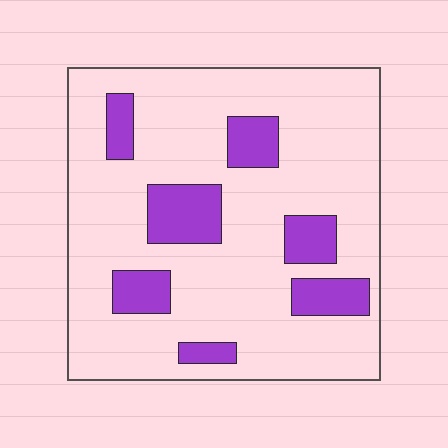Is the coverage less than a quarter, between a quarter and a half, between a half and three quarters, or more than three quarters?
Less than a quarter.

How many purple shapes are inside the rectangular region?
7.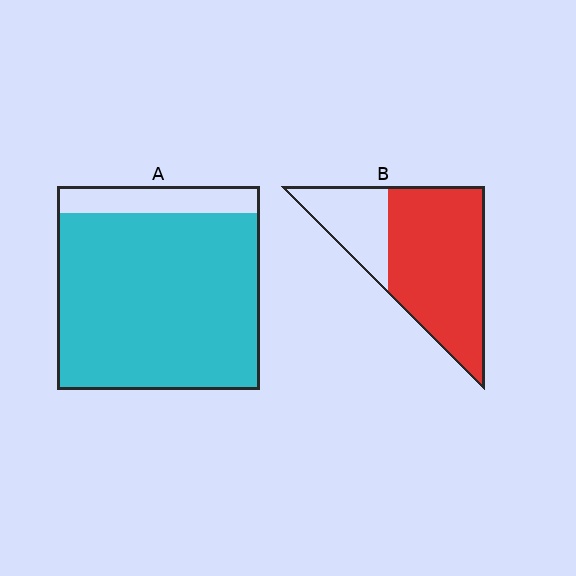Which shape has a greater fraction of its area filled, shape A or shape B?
Shape A.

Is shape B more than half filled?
Yes.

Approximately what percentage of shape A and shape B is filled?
A is approximately 85% and B is approximately 70%.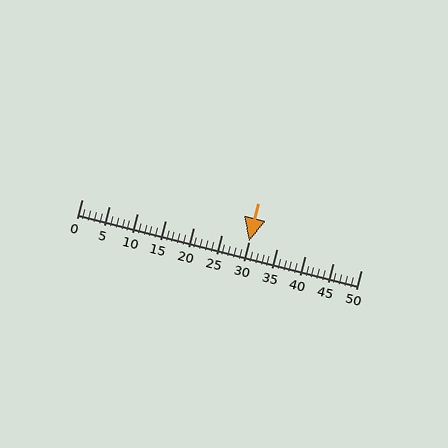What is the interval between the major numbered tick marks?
The major tick marks are spaced 5 units apart.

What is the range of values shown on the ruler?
The ruler shows values from 0 to 50.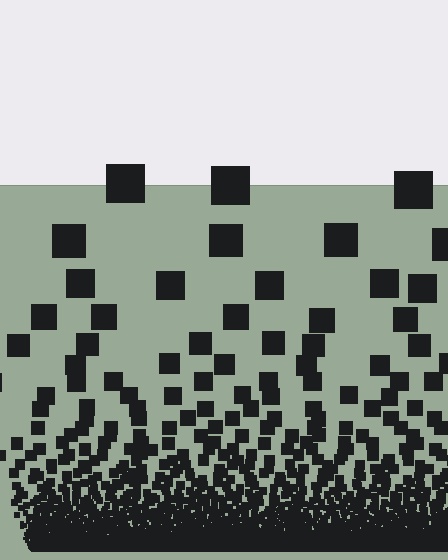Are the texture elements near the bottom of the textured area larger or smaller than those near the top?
Smaller. The gradient is inverted — elements near the bottom are smaller and denser.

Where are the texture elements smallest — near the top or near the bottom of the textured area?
Near the bottom.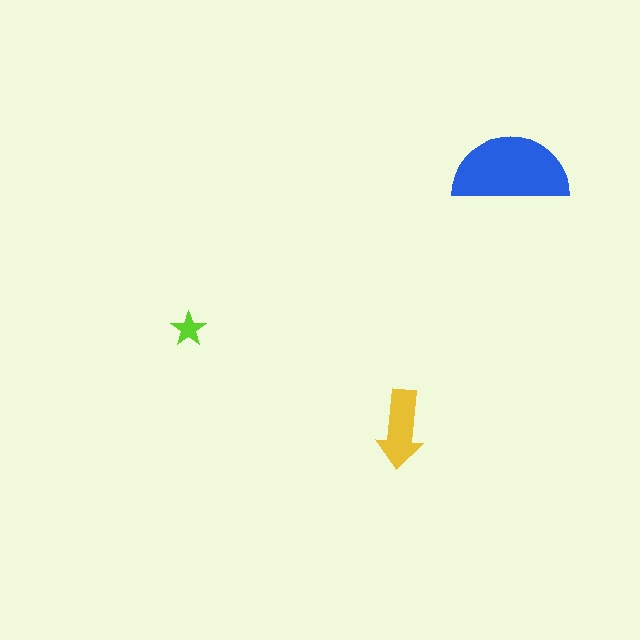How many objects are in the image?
There are 3 objects in the image.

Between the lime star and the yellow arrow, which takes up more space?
The yellow arrow.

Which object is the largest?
The blue semicircle.